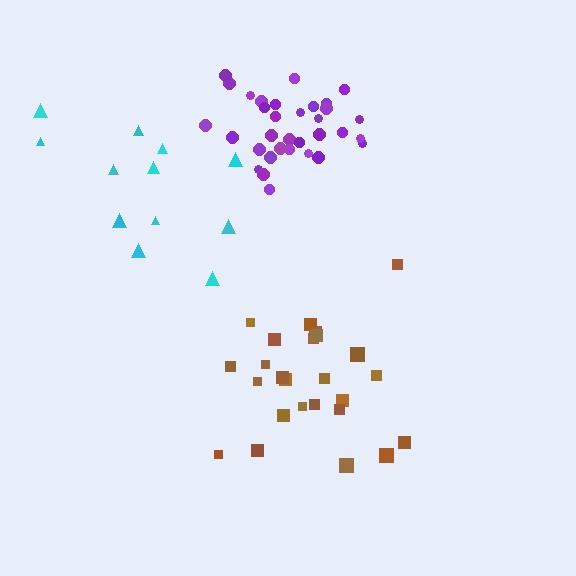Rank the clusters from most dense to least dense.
purple, brown, cyan.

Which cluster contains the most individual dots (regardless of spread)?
Purple (33).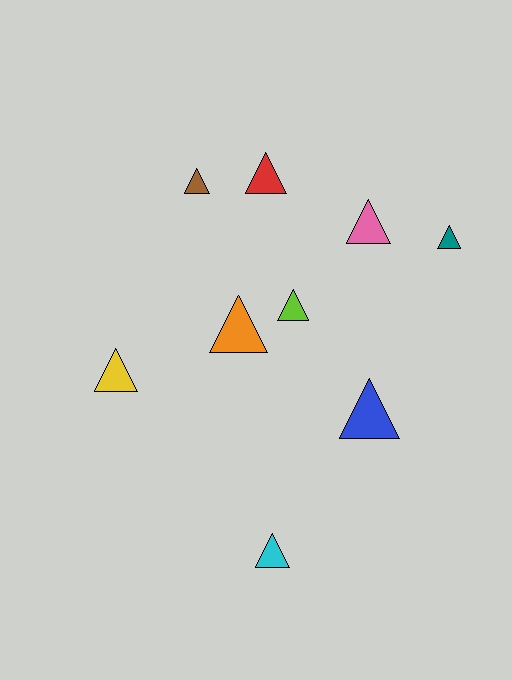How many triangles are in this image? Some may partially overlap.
There are 9 triangles.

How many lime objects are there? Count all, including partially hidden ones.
There is 1 lime object.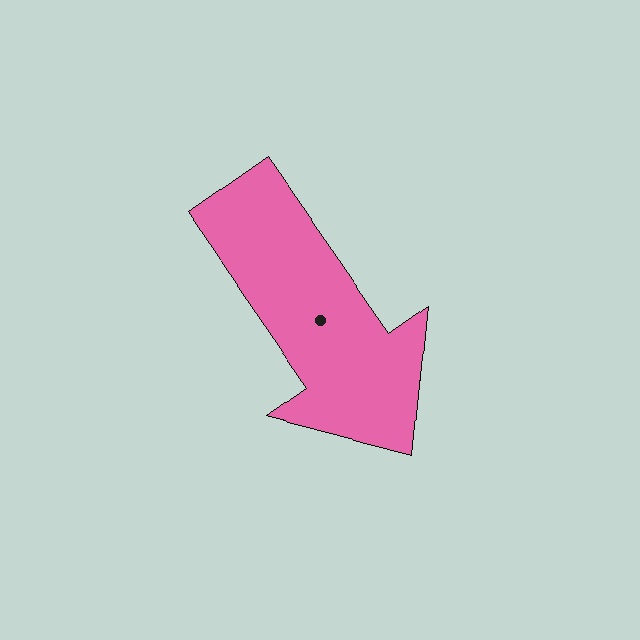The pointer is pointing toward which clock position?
Roughly 5 o'clock.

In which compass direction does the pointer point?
Southeast.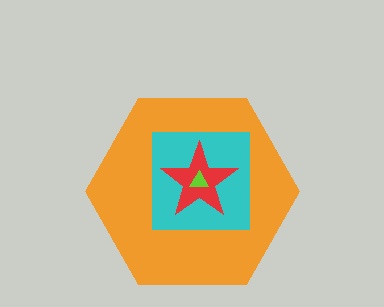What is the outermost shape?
The orange hexagon.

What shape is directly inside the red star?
The lime triangle.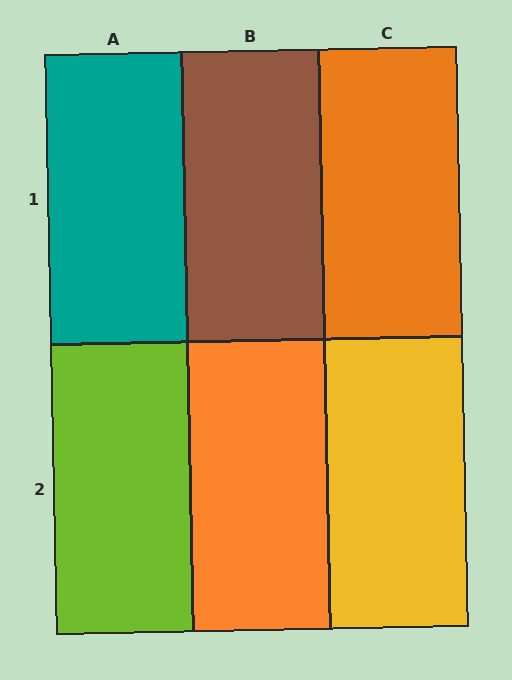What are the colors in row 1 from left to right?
Teal, brown, orange.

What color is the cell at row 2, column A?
Lime.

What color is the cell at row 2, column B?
Orange.